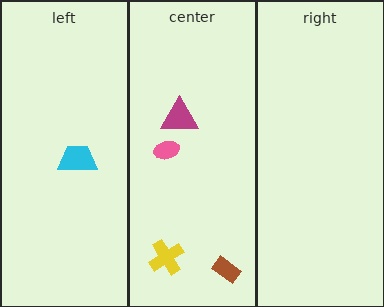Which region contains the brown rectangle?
The center region.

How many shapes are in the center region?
4.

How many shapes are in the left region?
1.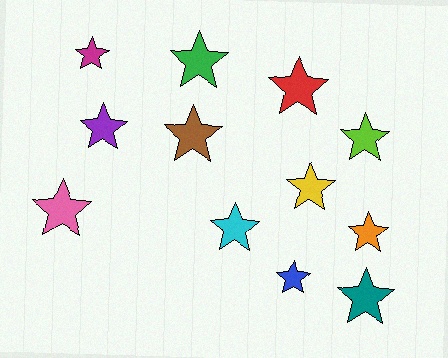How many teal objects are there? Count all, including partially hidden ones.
There is 1 teal object.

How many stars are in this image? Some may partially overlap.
There are 12 stars.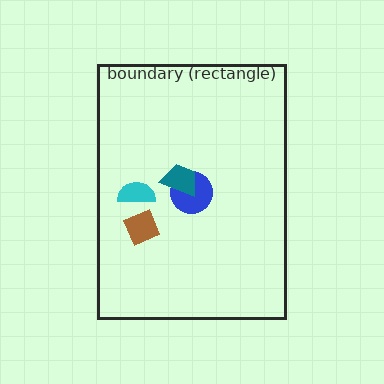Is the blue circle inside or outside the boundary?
Inside.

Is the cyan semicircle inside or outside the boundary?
Inside.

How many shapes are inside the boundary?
4 inside, 0 outside.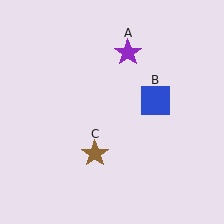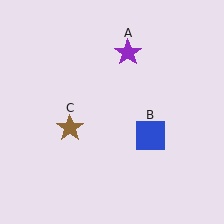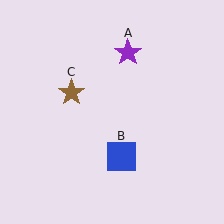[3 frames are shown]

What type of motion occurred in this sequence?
The blue square (object B), brown star (object C) rotated clockwise around the center of the scene.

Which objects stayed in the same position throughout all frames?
Purple star (object A) remained stationary.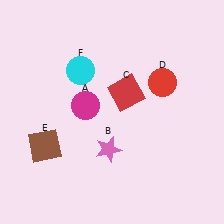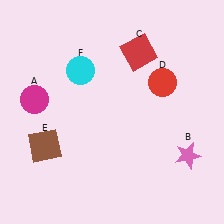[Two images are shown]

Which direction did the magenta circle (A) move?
The magenta circle (A) moved left.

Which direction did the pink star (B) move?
The pink star (B) moved right.